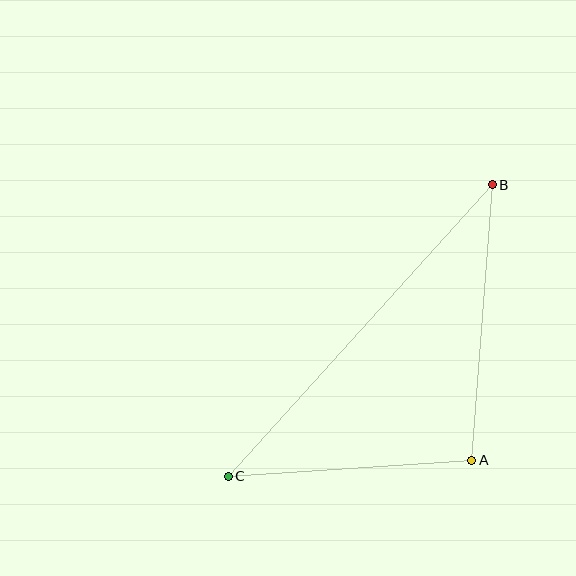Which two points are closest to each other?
Points A and C are closest to each other.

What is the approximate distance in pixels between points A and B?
The distance between A and B is approximately 276 pixels.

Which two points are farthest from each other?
Points B and C are farthest from each other.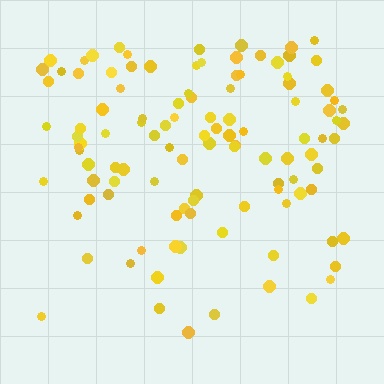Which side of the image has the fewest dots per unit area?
The bottom.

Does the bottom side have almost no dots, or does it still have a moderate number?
Still a moderate number, just noticeably fewer than the top.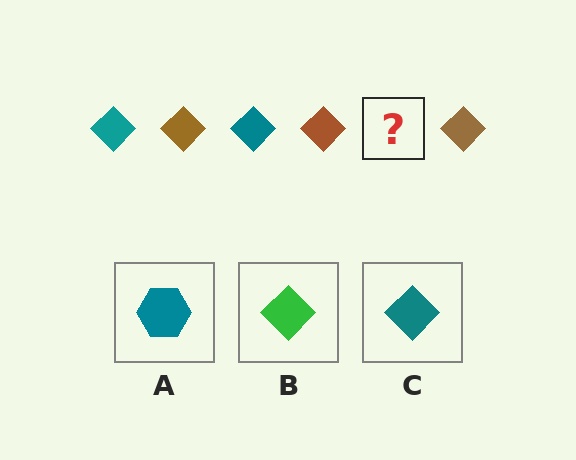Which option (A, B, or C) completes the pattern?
C.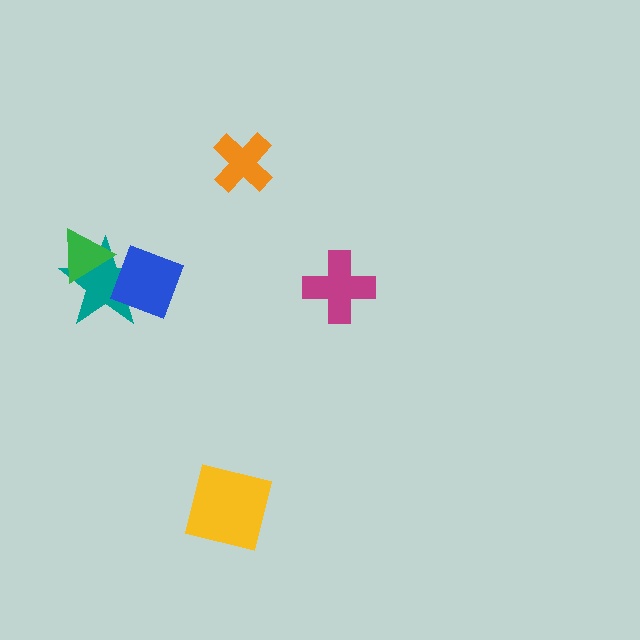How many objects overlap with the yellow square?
0 objects overlap with the yellow square.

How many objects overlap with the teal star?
2 objects overlap with the teal star.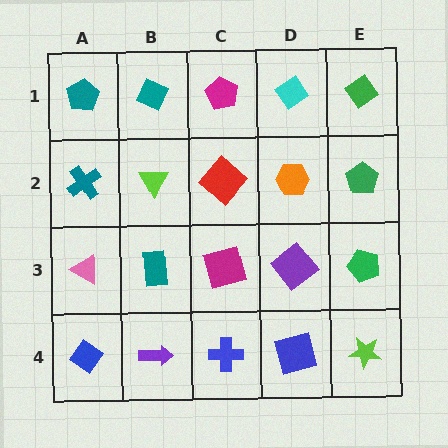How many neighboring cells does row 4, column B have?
3.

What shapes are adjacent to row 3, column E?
A green pentagon (row 2, column E), a lime star (row 4, column E), a purple diamond (row 3, column D).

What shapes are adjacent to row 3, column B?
A lime triangle (row 2, column B), a purple arrow (row 4, column B), a pink triangle (row 3, column A), a magenta square (row 3, column C).